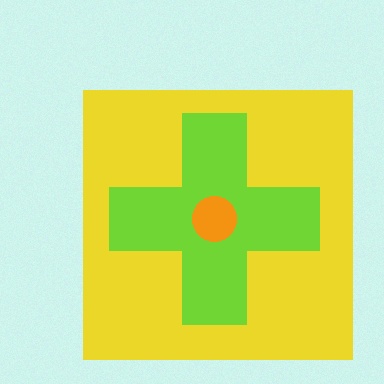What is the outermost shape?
The yellow square.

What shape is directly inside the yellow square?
The lime cross.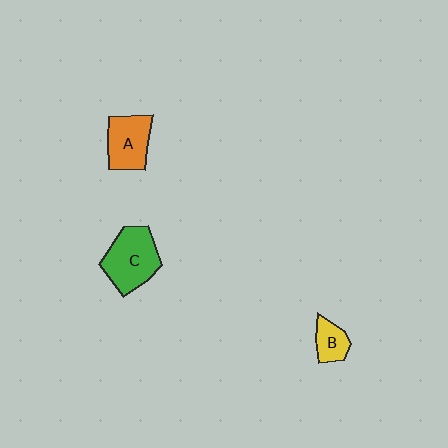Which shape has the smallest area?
Shape B (yellow).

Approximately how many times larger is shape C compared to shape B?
Approximately 2.2 times.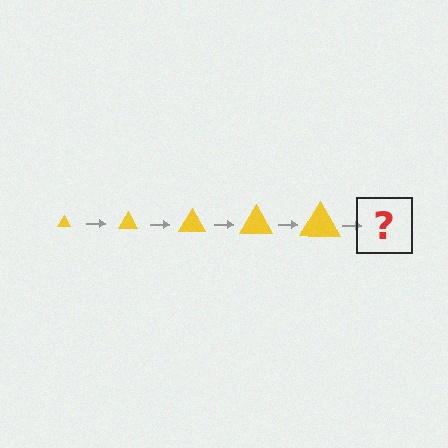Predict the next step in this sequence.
The next step is a yellow triangle, larger than the previous one.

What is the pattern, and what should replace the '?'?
The pattern is that the triangle gets progressively larger each step. The '?' should be a yellow triangle, larger than the previous one.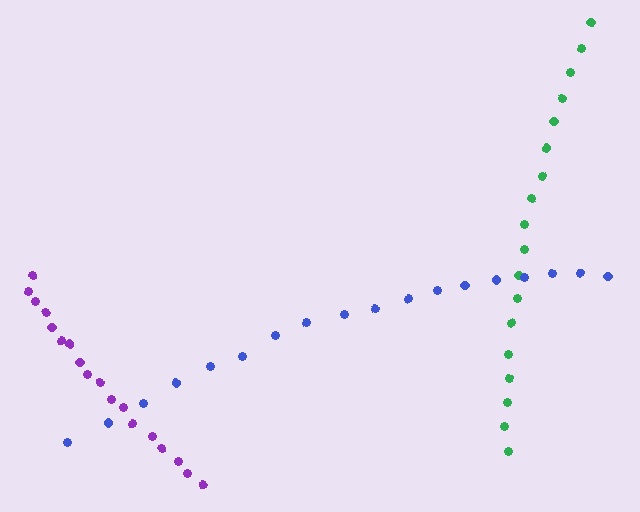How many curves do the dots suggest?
There are 3 distinct paths.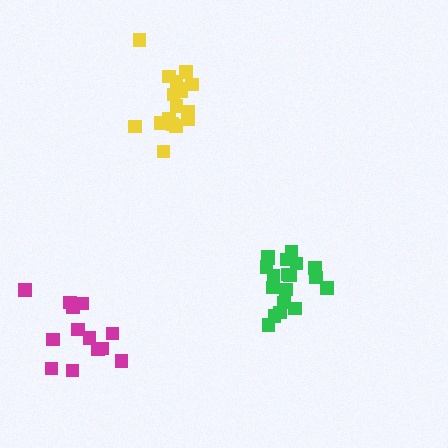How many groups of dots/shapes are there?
There are 3 groups.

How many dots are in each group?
Group 1: 19 dots, Group 2: 17 dots, Group 3: 13 dots (49 total).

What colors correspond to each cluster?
The clusters are colored: green, yellow, magenta.